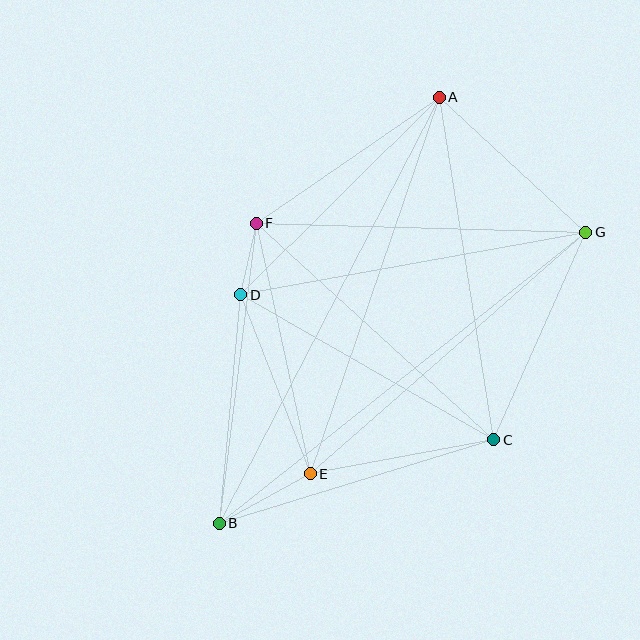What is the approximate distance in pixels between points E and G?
The distance between E and G is approximately 367 pixels.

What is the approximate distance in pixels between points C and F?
The distance between C and F is approximately 321 pixels.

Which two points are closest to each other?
Points D and F are closest to each other.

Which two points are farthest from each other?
Points A and B are farthest from each other.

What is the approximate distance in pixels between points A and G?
The distance between A and G is approximately 199 pixels.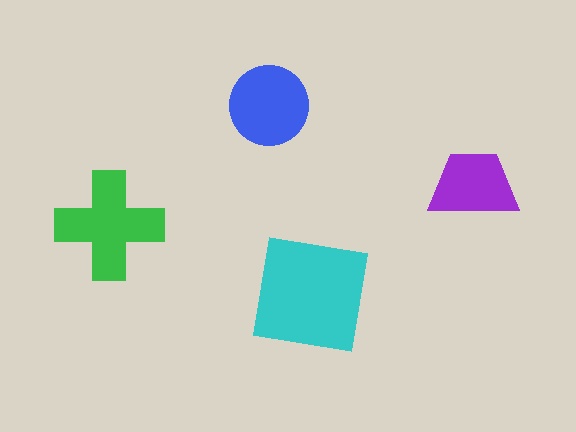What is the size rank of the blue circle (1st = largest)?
3rd.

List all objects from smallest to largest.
The purple trapezoid, the blue circle, the green cross, the cyan square.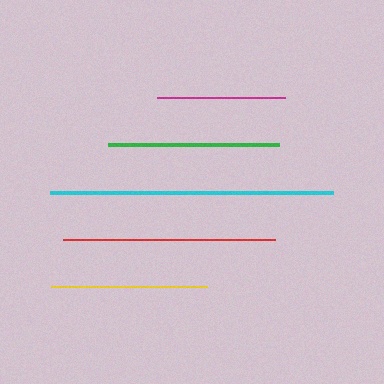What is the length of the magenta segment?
The magenta segment is approximately 127 pixels long.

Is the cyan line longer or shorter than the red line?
The cyan line is longer than the red line.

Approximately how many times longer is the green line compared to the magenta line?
The green line is approximately 1.3 times the length of the magenta line.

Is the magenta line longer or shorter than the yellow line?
The yellow line is longer than the magenta line.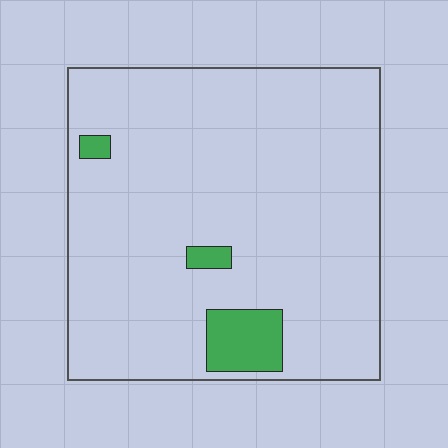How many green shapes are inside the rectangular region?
3.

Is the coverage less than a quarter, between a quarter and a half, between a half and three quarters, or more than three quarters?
Less than a quarter.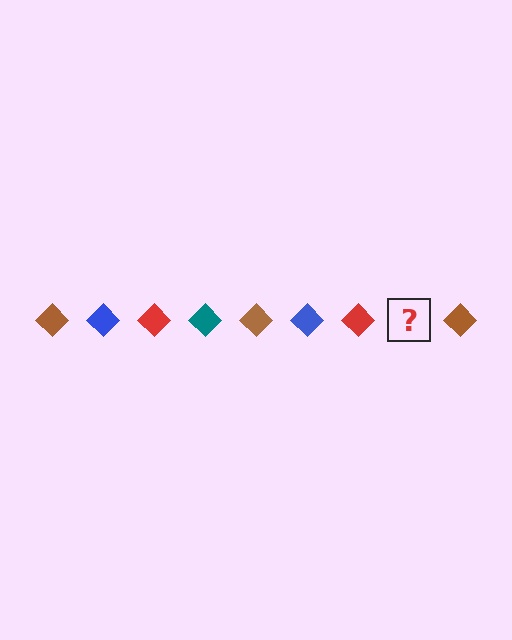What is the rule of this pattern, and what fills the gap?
The rule is that the pattern cycles through brown, blue, red, teal diamonds. The gap should be filled with a teal diamond.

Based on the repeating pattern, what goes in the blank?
The blank should be a teal diamond.